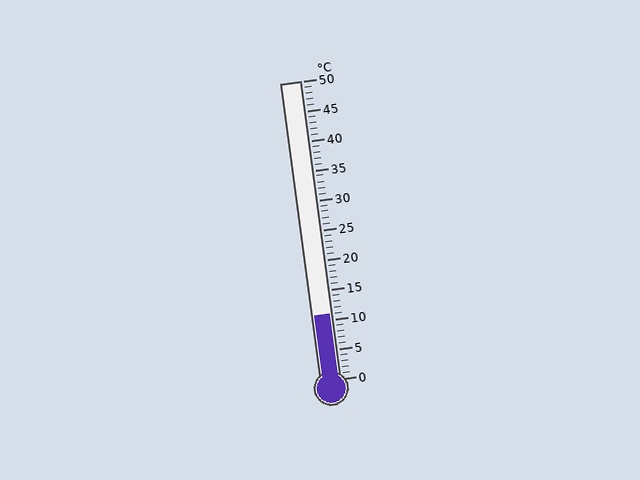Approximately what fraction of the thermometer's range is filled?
The thermometer is filled to approximately 20% of its range.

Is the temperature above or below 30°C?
The temperature is below 30°C.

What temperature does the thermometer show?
The thermometer shows approximately 11°C.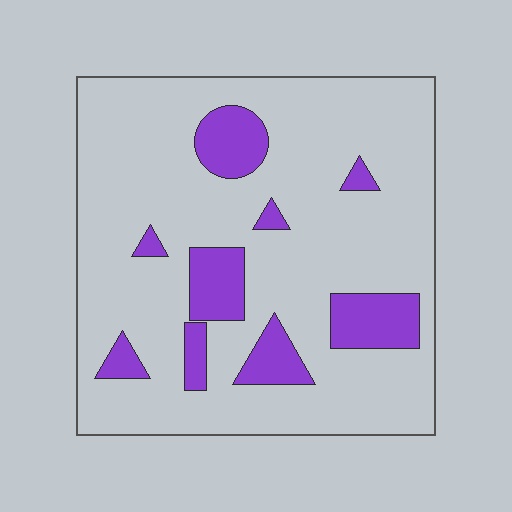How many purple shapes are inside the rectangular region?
9.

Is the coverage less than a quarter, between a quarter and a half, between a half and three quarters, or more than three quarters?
Less than a quarter.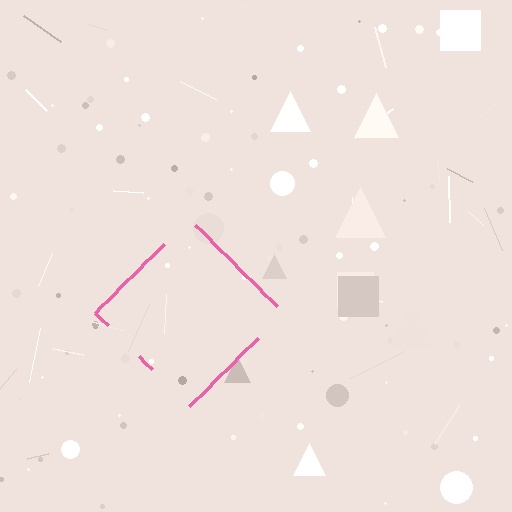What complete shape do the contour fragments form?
The contour fragments form a diamond.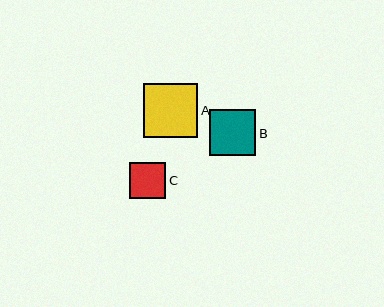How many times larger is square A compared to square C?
Square A is approximately 1.5 times the size of square C.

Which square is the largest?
Square A is the largest with a size of approximately 54 pixels.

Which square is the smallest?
Square C is the smallest with a size of approximately 36 pixels.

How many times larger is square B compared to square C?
Square B is approximately 1.3 times the size of square C.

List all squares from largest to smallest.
From largest to smallest: A, B, C.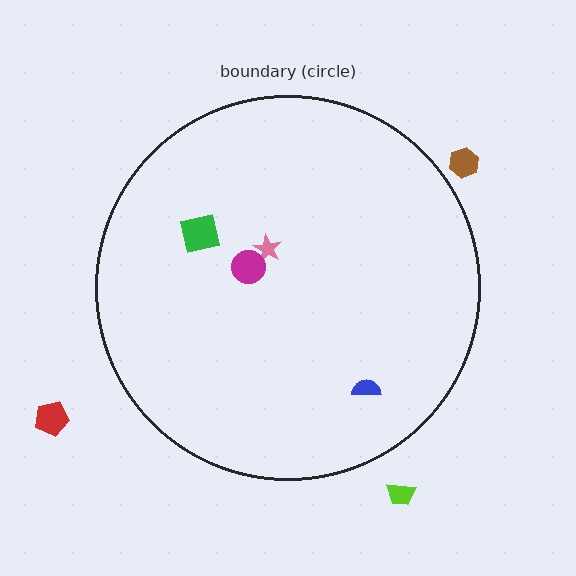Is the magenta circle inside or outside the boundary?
Inside.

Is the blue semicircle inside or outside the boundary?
Inside.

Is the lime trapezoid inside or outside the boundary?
Outside.